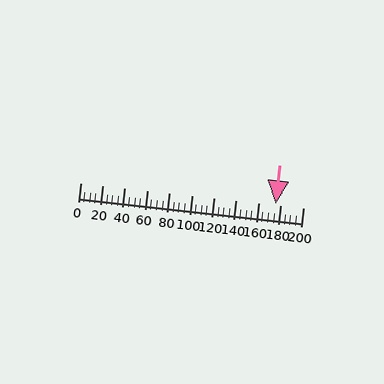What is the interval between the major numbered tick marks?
The major tick marks are spaced 20 units apart.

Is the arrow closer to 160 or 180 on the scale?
The arrow is closer to 180.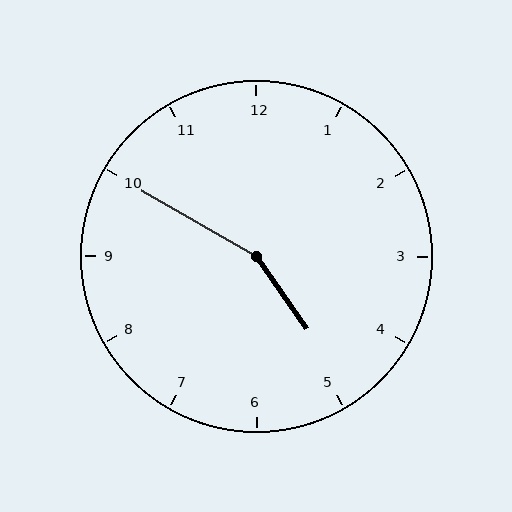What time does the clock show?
4:50.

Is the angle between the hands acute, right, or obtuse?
It is obtuse.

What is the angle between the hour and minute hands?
Approximately 155 degrees.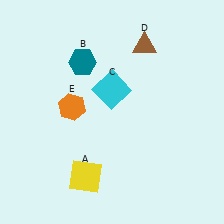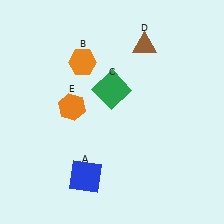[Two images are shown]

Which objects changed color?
A changed from yellow to blue. B changed from teal to orange. C changed from cyan to green.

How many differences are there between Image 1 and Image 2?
There are 3 differences between the two images.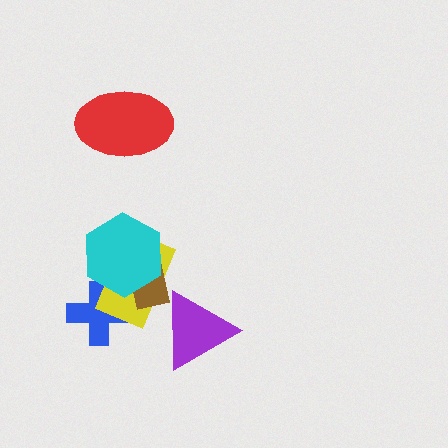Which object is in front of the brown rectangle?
The cyan hexagon is in front of the brown rectangle.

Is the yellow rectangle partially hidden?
Yes, it is partially covered by another shape.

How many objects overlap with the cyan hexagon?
3 objects overlap with the cyan hexagon.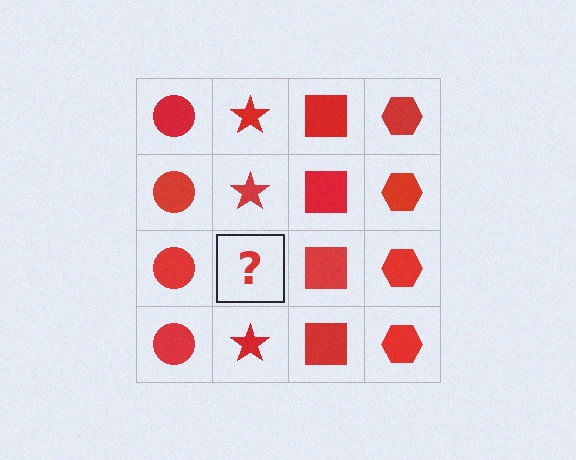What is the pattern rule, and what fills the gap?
The rule is that each column has a consistent shape. The gap should be filled with a red star.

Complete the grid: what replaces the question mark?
The question mark should be replaced with a red star.